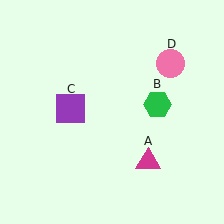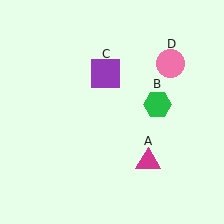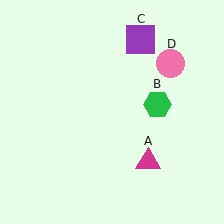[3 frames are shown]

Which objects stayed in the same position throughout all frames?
Magenta triangle (object A) and green hexagon (object B) and pink circle (object D) remained stationary.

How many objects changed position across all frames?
1 object changed position: purple square (object C).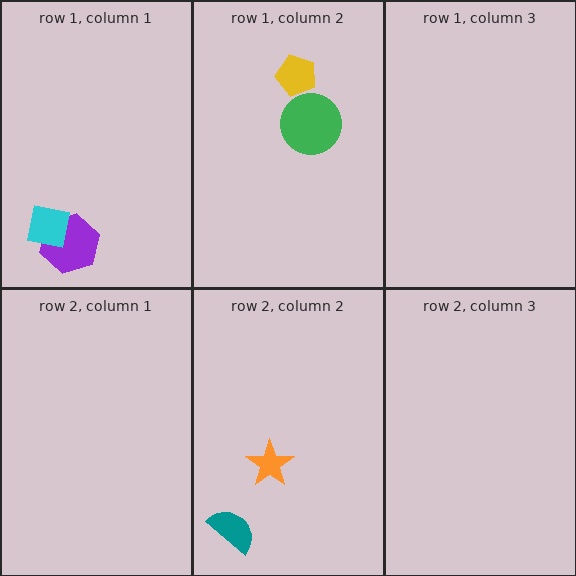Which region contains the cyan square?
The row 1, column 1 region.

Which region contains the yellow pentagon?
The row 1, column 2 region.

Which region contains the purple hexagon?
The row 1, column 1 region.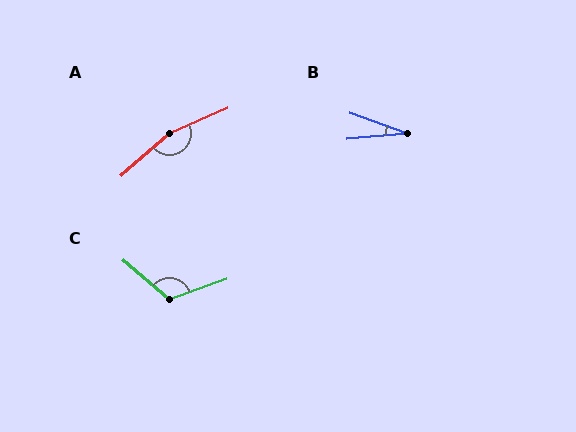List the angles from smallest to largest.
B (25°), C (119°), A (162°).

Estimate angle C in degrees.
Approximately 119 degrees.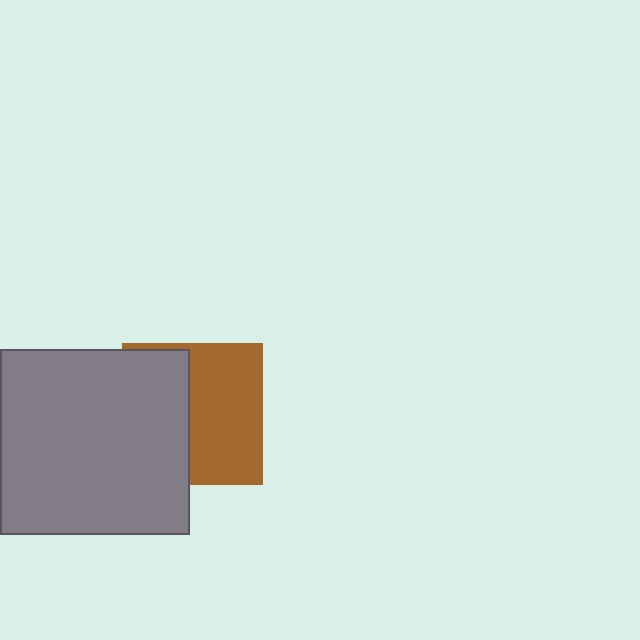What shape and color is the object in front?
The object in front is a gray rectangle.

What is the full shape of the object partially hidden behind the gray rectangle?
The partially hidden object is a brown square.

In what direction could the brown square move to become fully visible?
The brown square could move right. That would shift it out from behind the gray rectangle entirely.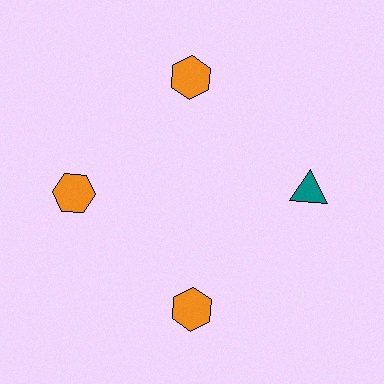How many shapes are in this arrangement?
There are 4 shapes arranged in a ring pattern.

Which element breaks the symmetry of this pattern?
The teal triangle at roughly the 3 o'clock position breaks the symmetry. All other shapes are orange hexagons.